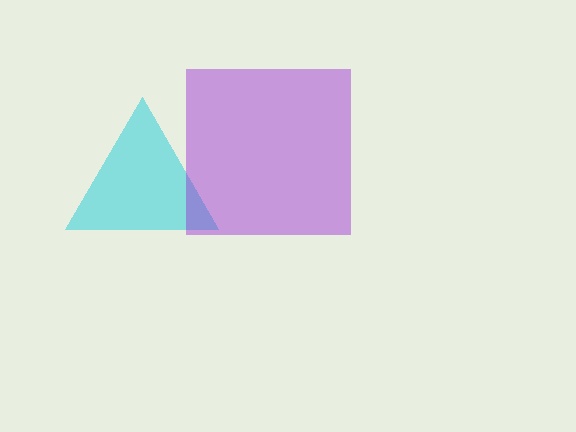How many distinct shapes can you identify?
There are 2 distinct shapes: a cyan triangle, a purple square.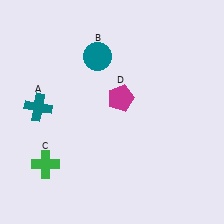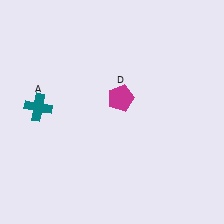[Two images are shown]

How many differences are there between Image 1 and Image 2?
There are 2 differences between the two images.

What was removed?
The teal circle (B), the green cross (C) were removed in Image 2.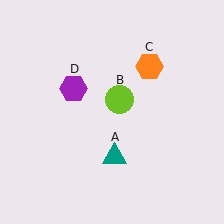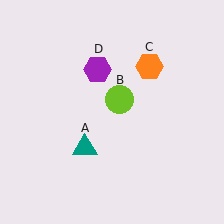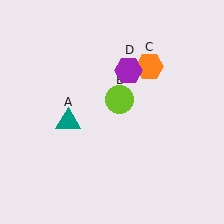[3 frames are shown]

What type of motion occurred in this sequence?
The teal triangle (object A), purple hexagon (object D) rotated clockwise around the center of the scene.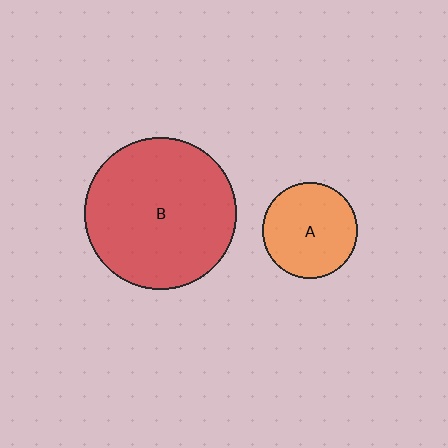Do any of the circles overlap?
No, none of the circles overlap.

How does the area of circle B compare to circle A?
Approximately 2.5 times.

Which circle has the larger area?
Circle B (red).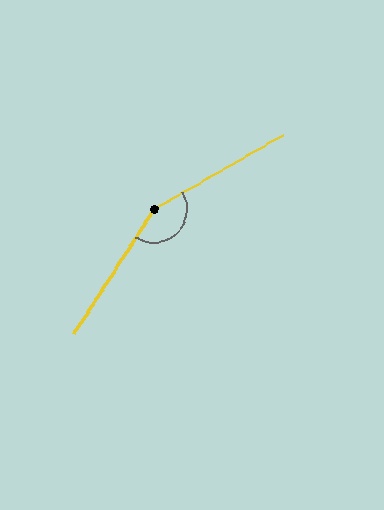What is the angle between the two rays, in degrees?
Approximately 153 degrees.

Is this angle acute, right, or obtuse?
It is obtuse.